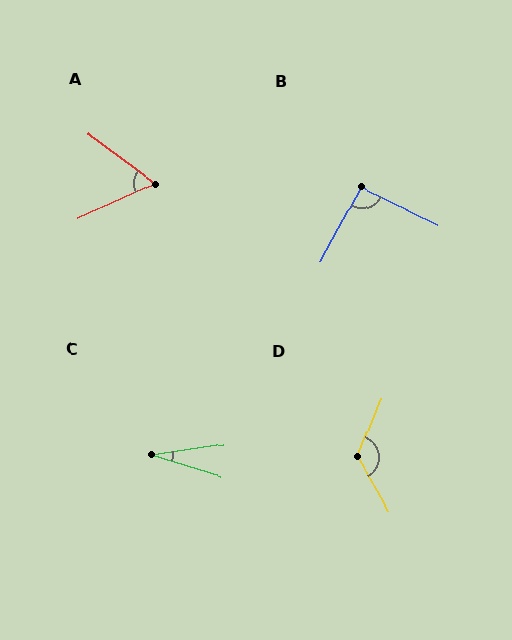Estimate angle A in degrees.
Approximately 61 degrees.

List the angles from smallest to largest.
C (25°), A (61°), B (93°), D (128°).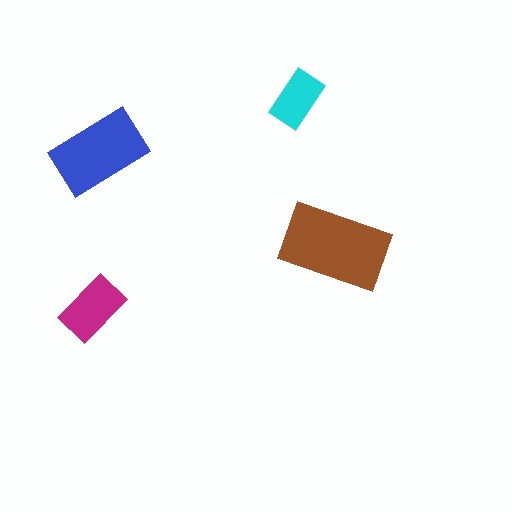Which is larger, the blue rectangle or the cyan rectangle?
The blue one.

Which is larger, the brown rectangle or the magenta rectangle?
The brown one.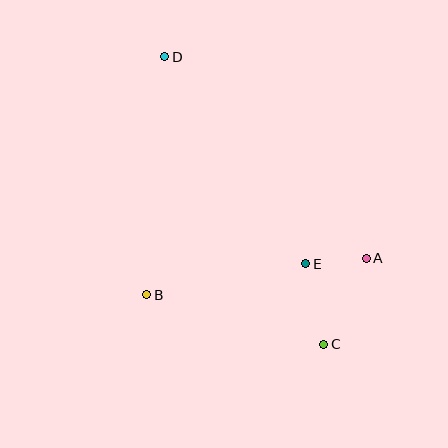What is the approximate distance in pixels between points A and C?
The distance between A and C is approximately 96 pixels.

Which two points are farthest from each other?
Points C and D are farthest from each other.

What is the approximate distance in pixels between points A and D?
The distance between A and D is approximately 285 pixels.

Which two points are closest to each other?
Points A and E are closest to each other.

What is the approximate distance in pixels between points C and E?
The distance between C and E is approximately 83 pixels.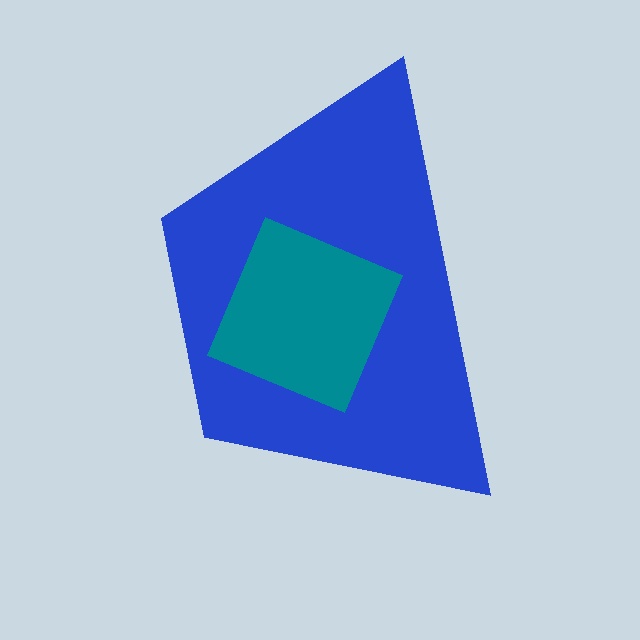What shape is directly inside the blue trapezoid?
The teal diamond.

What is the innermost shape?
The teal diamond.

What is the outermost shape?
The blue trapezoid.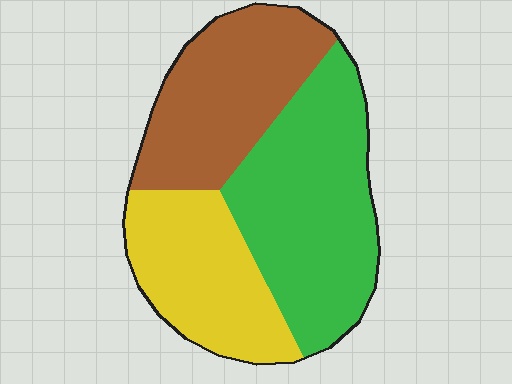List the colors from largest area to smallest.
From largest to smallest: green, brown, yellow.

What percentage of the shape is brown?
Brown takes up between a sixth and a third of the shape.